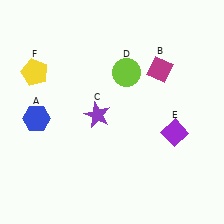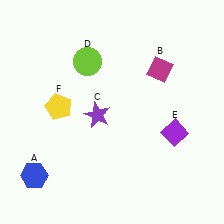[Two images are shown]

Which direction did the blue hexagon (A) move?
The blue hexagon (A) moved down.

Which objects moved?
The objects that moved are: the blue hexagon (A), the lime circle (D), the yellow pentagon (F).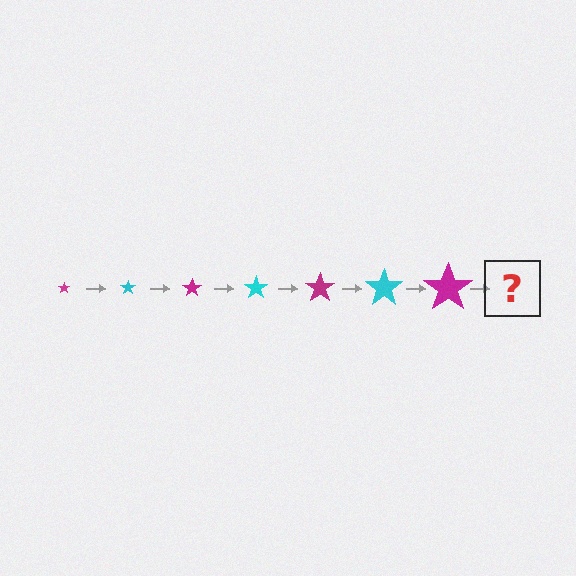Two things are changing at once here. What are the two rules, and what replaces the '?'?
The two rules are that the star grows larger each step and the color cycles through magenta and cyan. The '?' should be a cyan star, larger than the previous one.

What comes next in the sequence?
The next element should be a cyan star, larger than the previous one.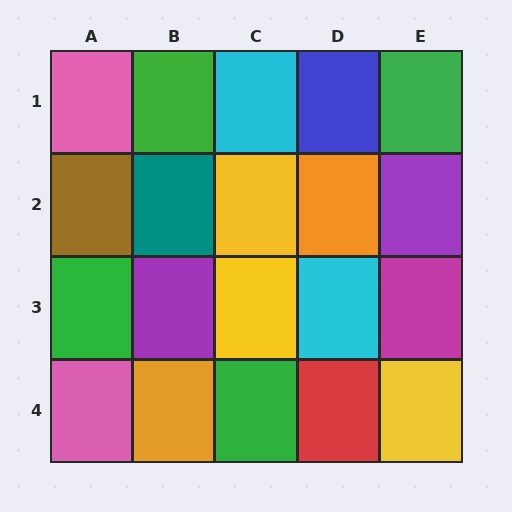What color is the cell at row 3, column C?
Yellow.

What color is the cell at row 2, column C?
Yellow.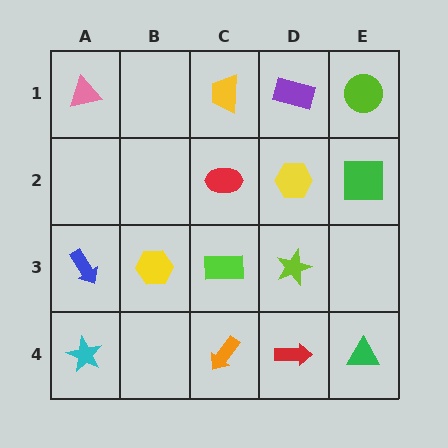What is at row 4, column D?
A red arrow.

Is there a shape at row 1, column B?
No, that cell is empty.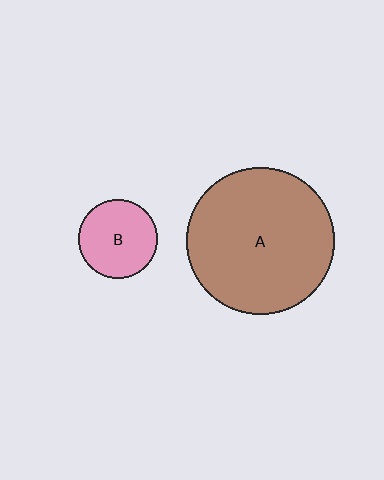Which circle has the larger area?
Circle A (brown).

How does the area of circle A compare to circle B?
Approximately 3.5 times.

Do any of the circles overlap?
No, none of the circles overlap.